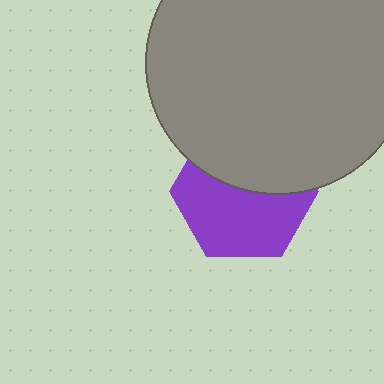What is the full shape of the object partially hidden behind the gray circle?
The partially hidden object is a purple hexagon.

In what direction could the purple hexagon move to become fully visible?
The purple hexagon could move down. That would shift it out from behind the gray circle entirely.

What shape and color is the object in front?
The object in front is a gray circle.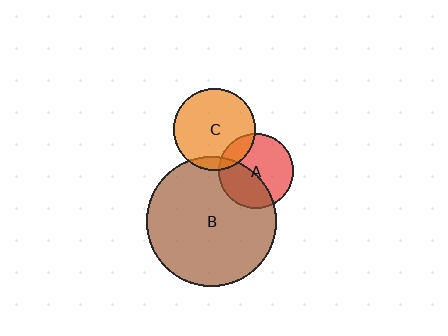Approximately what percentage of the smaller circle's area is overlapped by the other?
Approximately 15%.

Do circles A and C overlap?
Yes.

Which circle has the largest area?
Circle B (brown).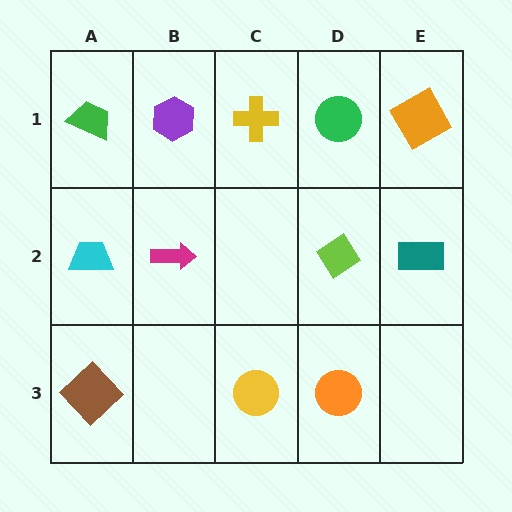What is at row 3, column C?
A yellow circle.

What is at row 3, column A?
A brown diamond.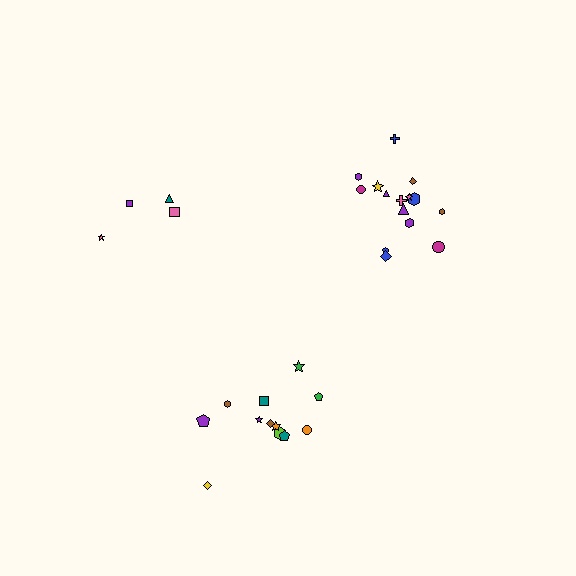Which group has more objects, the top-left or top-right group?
The top-right group.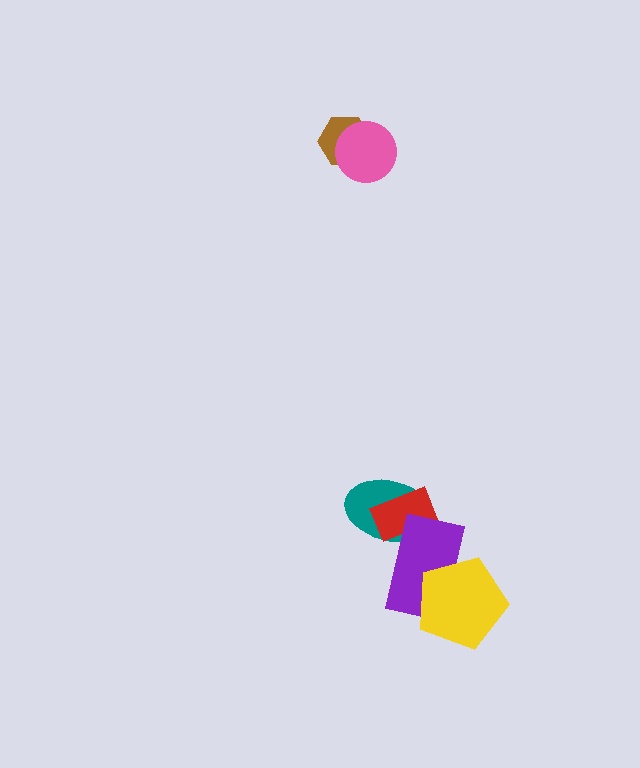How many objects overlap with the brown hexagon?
1 object overlaps with the brown hexagon.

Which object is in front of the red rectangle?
The purple rectangle is in front of the red rectangle.